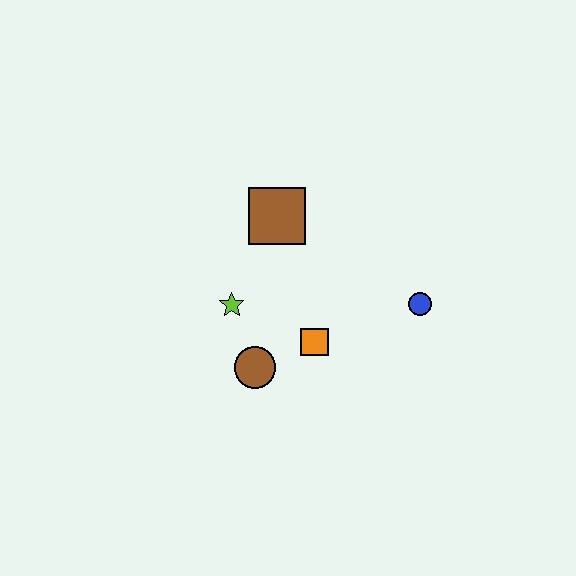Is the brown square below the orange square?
No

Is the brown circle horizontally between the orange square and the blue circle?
No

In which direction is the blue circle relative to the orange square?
The blue circle is to the right of the orange square.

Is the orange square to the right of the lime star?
Yes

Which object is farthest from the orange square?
The brown square is farthest from the orange square.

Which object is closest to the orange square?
The brown circle is closest to the orange square.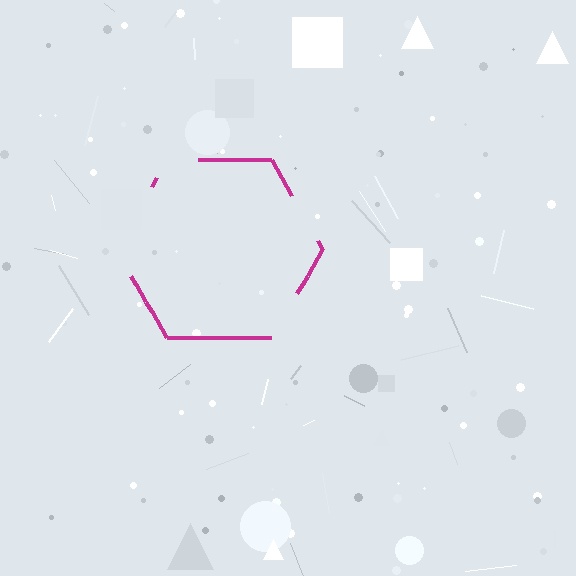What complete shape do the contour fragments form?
The contour fragments form a hexagon.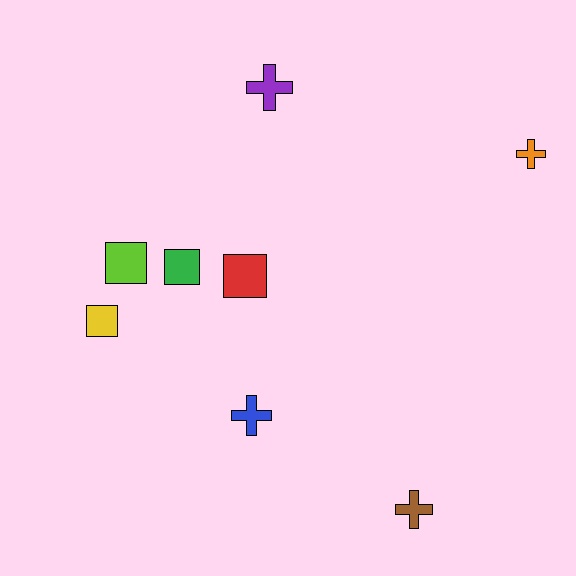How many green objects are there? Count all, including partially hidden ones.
There is 1 green object.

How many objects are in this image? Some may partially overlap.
There are 8 objects.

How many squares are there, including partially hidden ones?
There are 4 squares.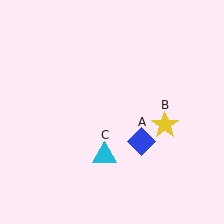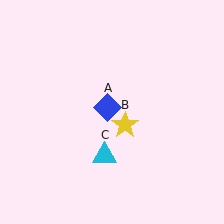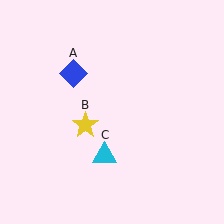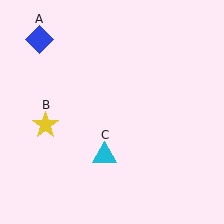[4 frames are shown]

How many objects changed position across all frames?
2 objects changed position: blue diamond (object A), yellow star (object B).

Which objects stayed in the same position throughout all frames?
Cyan triangle (object C) remained stationary.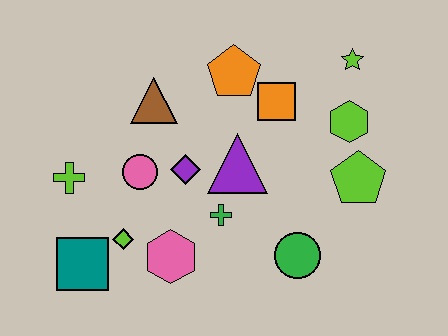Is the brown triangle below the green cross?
No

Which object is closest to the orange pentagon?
The orange square is closest to the orange pentagon.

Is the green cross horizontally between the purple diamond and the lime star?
Yes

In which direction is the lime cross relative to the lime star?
The lime cross is to the left of the lime star.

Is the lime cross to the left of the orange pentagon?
Yes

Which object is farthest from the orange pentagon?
The teal square is farthest from the orange pentagon.